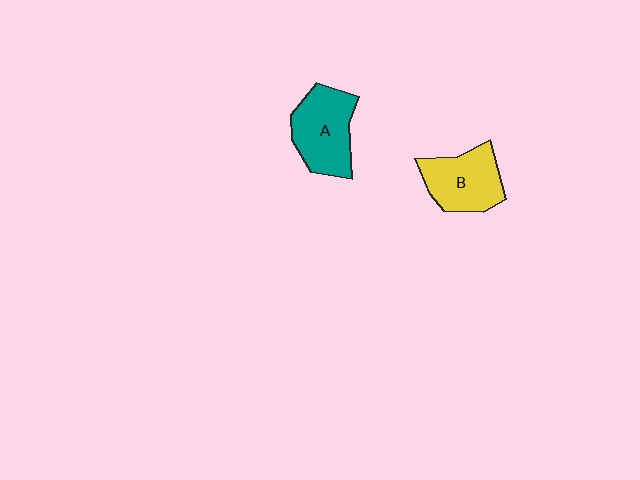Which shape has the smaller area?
Shape B (yellow).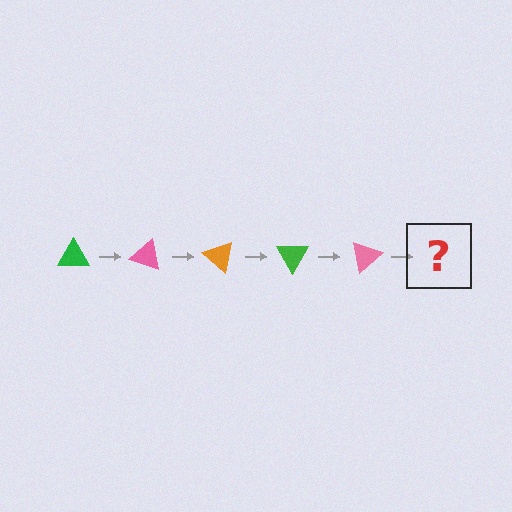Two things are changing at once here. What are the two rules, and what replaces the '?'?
The two rules are that it rotates 20 degrees each step and the color cycles through green, pink, and orange. The '?' should be an orange triangle, rotated 100 degrees from the start.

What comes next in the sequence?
The next element should be an orange triangle, rotated 100 degrees from the start.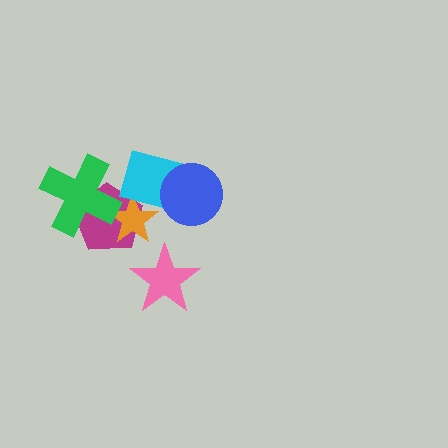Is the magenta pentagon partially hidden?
Yes, it is partially covered by another shape.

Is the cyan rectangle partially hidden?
Yes, it is partially covered by another shape.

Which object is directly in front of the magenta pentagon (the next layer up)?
The orange star is directly in front of the magenta pentagon.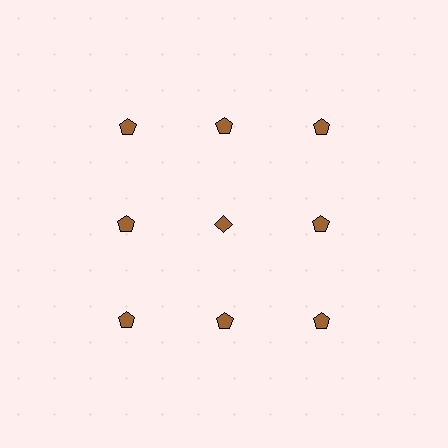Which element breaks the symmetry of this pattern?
The brown diamond in the second row, second from left column breaks the symmetry. All other shapes are brown pentagons.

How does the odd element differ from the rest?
It has a different shape: diamond instead of pentagon.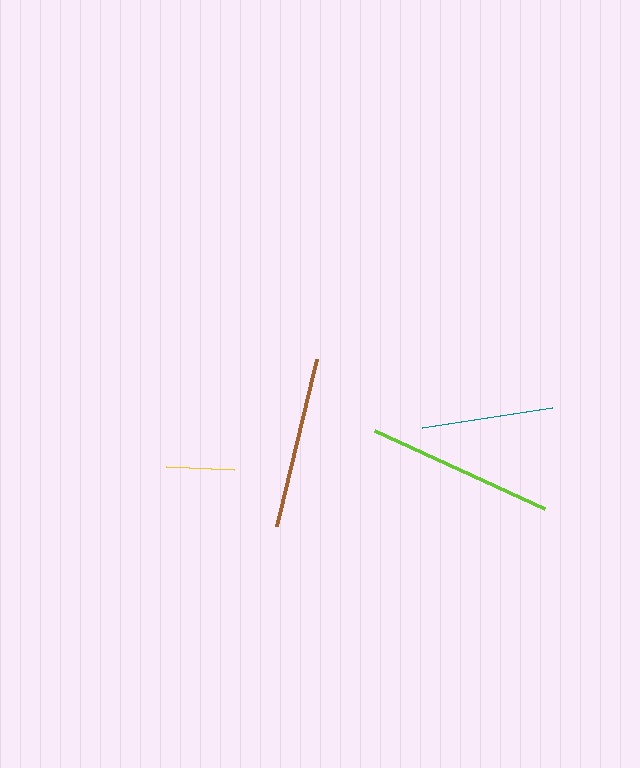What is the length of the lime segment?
The lime segment is approximately 187 pixels long.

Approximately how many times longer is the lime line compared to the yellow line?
The lime line is approximately 2.7 times the length of the yellow line.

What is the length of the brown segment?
The brown segment is approximately 172 pixels long.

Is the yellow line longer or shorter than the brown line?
The brown line is longer than the yellow line.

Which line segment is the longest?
The lime line is the longest at approximately 187 pixels.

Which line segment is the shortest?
The yellow line is the shortest at approximately 68 pixels.